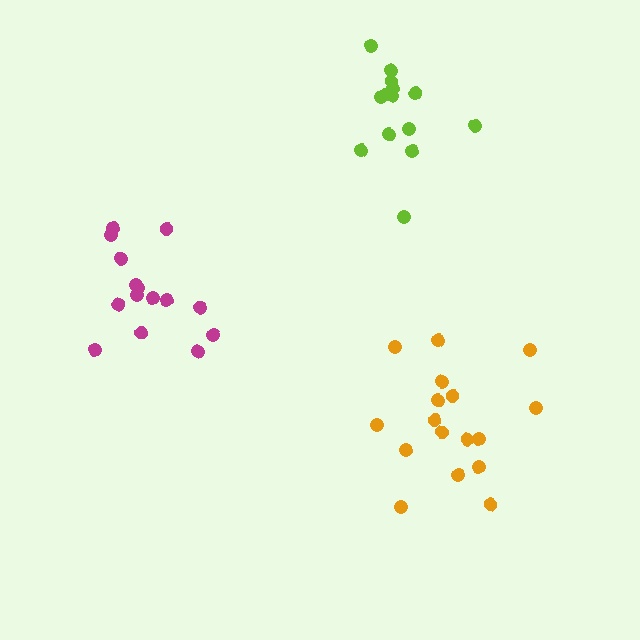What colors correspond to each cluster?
The clusters are colored: lime, orange, magenta.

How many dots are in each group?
Group 1: 14 dots, Group 2: 17 dots, Group 3: 15 dots (46 total).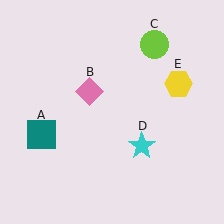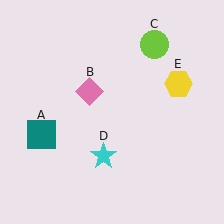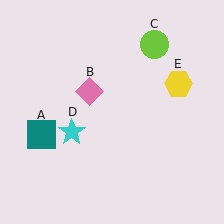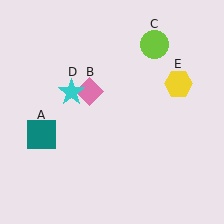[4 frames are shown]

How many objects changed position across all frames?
1 object changed position: cyan star (object D).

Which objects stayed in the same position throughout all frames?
Teal square (object A) and pink diamond (object B) and lime circle (object C) and yellow hexagon (object E) remained stationary.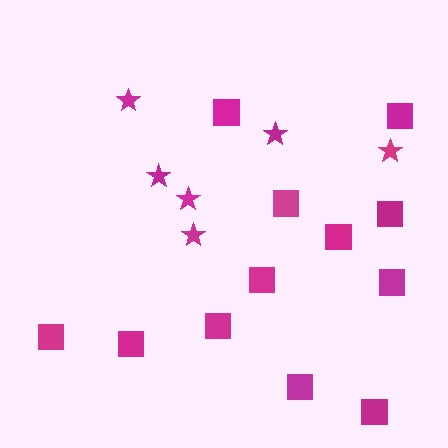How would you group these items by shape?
There are 2 groups: one group of squares (12) and one group of stars (6).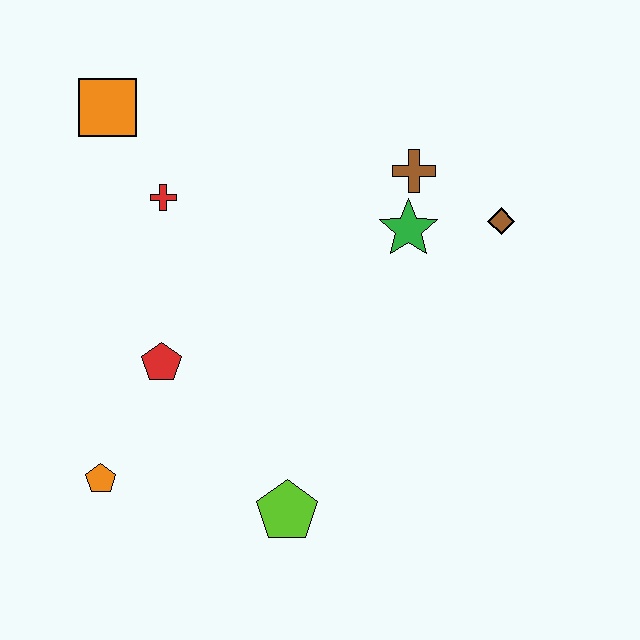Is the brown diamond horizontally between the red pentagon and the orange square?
No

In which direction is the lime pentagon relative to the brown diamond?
The lime pentagon is below the brown diamond.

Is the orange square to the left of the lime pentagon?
Yes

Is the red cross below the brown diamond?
No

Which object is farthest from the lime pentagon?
The orange square is farthest from the lime pentagon.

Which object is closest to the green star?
The brown cross is closest to the green star.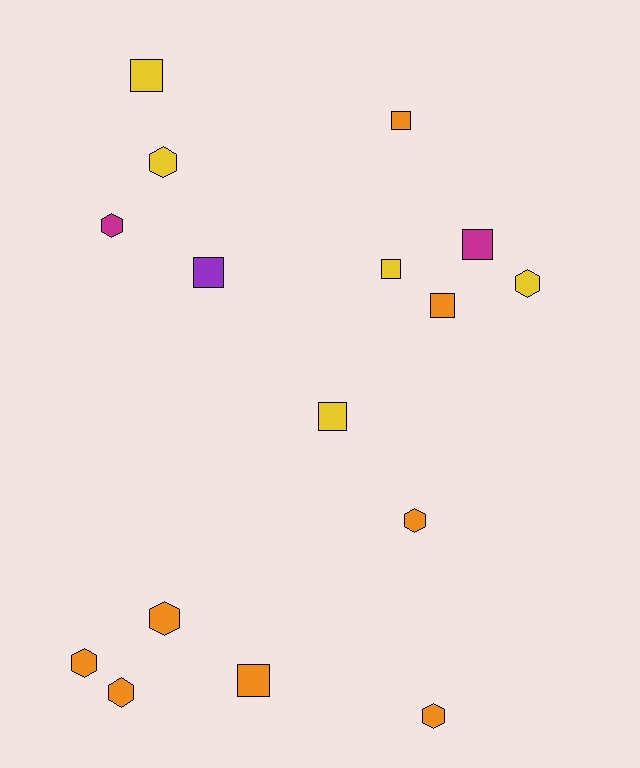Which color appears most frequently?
Orange, with 8 objects.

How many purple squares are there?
There is 1 purple square.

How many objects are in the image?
There are 16 objects.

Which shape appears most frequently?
Hexagon, with 8 objects.